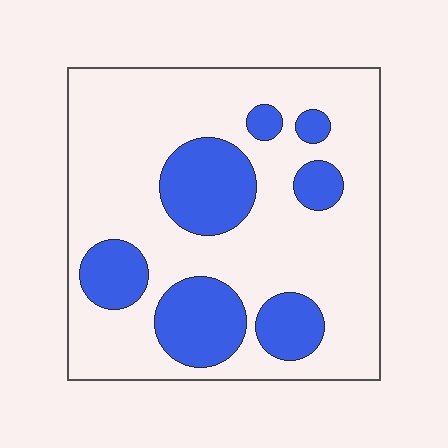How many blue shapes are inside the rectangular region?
7.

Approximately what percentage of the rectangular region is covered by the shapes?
Approximately 25%.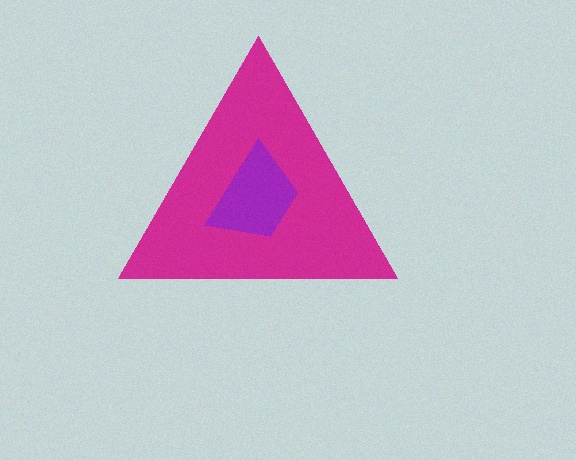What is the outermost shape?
The magenta triangle.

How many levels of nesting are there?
2.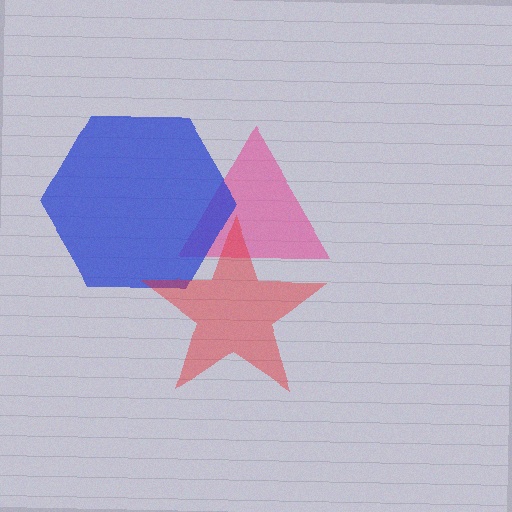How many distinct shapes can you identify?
There are 3 distinct shapes: a pink triangle, a blue hexagon, a red star.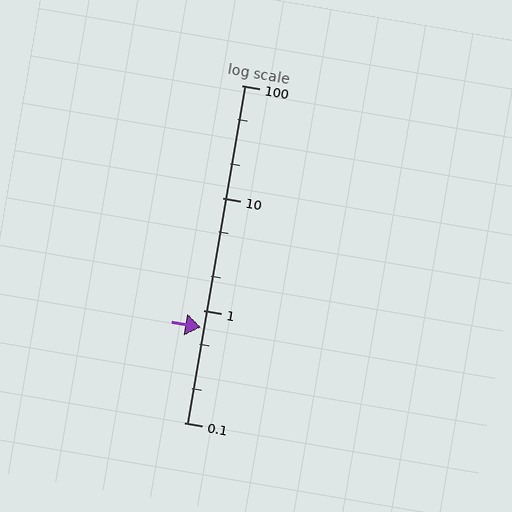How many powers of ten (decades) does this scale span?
The scale spans 3 decades, from 0.1 to 100.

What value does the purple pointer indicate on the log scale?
The pointer indicates approximately 0.7.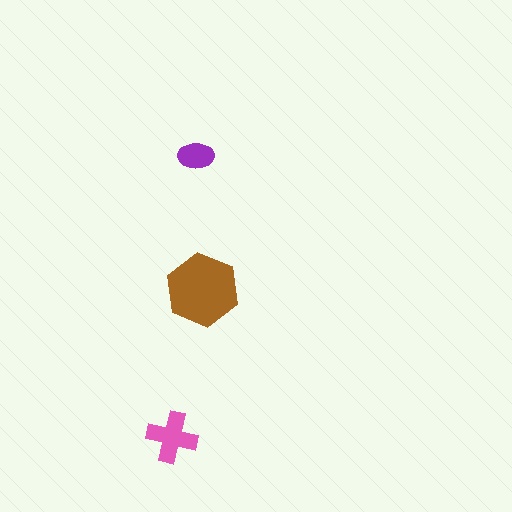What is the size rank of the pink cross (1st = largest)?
2nd.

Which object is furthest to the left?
The pink cross is leftmost.